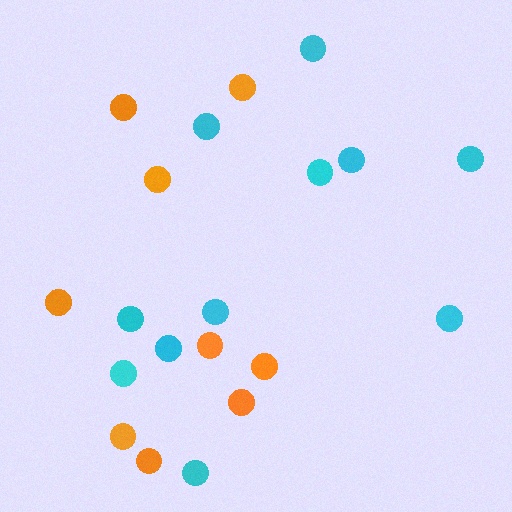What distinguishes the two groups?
There are 2 groups: one group of cyan circles (11) and one group of orange circles (9).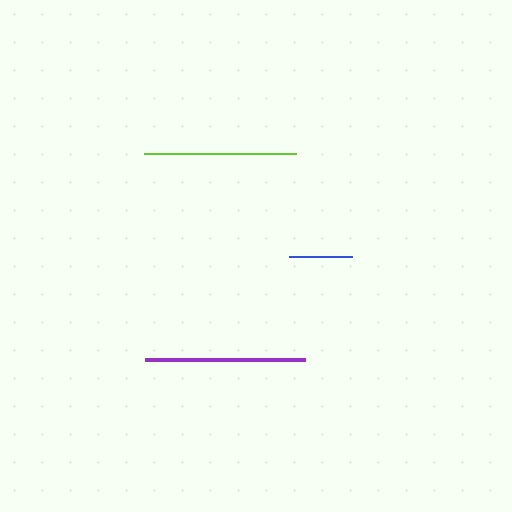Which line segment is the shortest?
The blue line is the shortest at approximately 62 pixels.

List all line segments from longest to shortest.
From longest to shortest: purple, lime, blue.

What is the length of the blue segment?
The blue segment is approximately 62 pixels long.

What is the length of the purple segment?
The purple segment is approximately 159 pixels long.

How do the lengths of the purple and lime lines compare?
The purple and lime lines are approximately the same length.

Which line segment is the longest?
The purple line is the longest at approximately 159 pixels.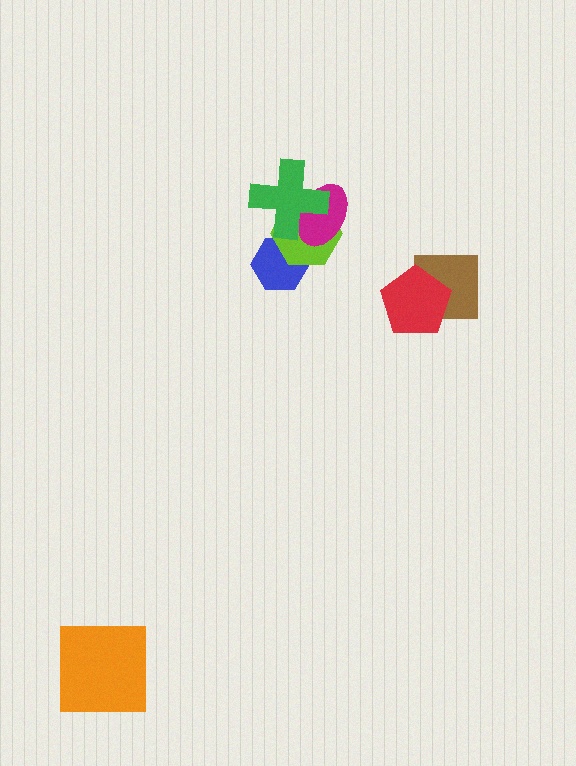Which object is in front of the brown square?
The red pentagon is in front of the brown square.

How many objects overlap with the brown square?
1 object overlaps with the brown square.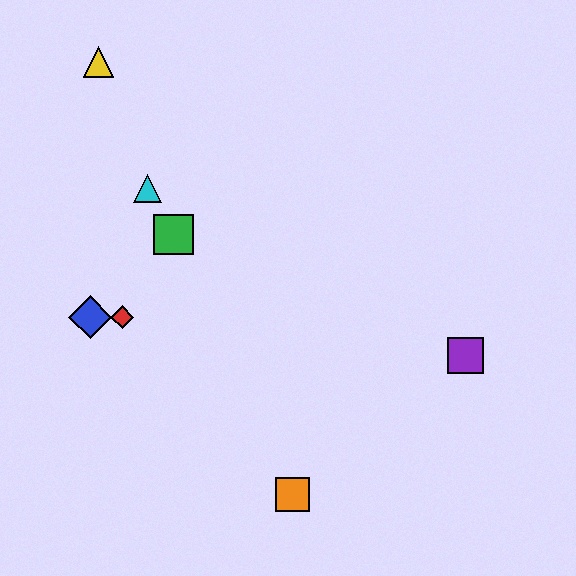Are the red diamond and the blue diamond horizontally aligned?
Yes, both are at y≈317.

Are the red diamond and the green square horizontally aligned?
No, the red diamond is at y≈317 and the green square is at y≈234.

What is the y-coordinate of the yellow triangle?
The yellow triangle is at y≈62.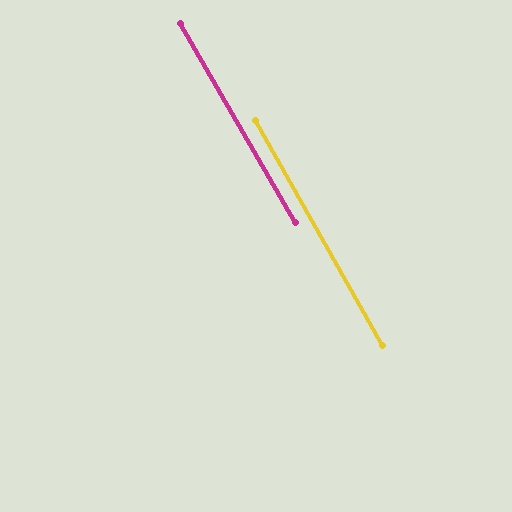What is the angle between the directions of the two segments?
Approximately 1 degree.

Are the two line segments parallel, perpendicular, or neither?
Parallel — their directions differ by only 0.6°.